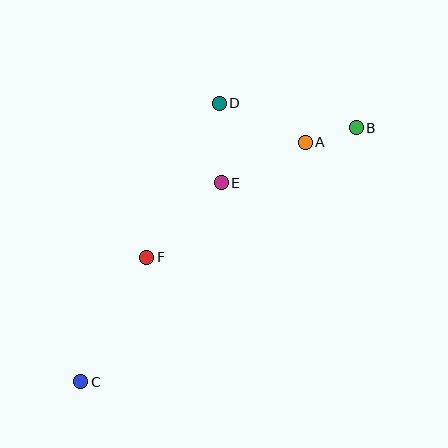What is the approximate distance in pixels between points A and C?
The distance between A and C is approximately 328 pixels.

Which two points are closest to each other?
Points A and B are closest to each other.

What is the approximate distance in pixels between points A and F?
The distance between A and F is approximately 196 pixels.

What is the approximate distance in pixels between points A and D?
The distance between A and D is approximately 94 pixels.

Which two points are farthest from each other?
Points B and C are farthest from each other.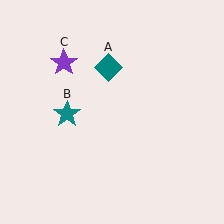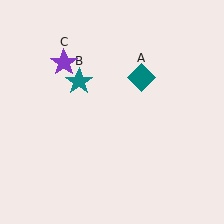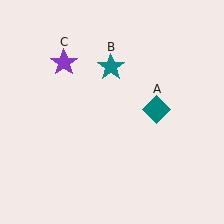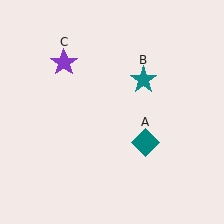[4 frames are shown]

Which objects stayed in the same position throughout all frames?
Purple star (object C) remained stationary.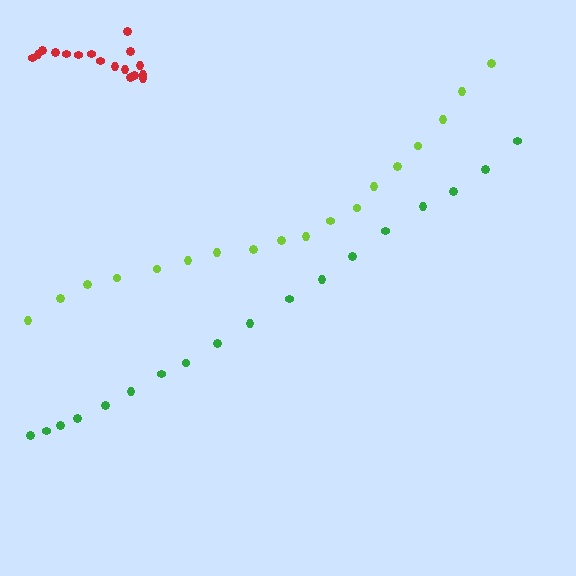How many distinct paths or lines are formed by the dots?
There are 3 distinct paths.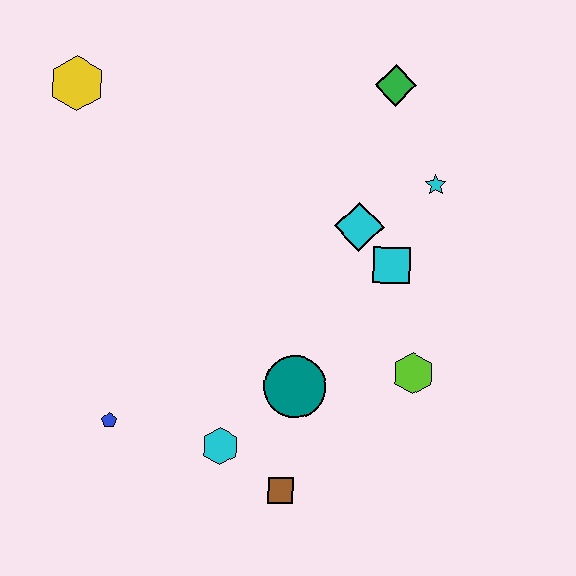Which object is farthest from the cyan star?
The blue pentagon is farthest from the cyan star.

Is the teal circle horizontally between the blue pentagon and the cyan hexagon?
No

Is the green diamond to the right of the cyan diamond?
Yes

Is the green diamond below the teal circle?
No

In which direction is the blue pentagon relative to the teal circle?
The blue pentagon is to the left of the teal circle.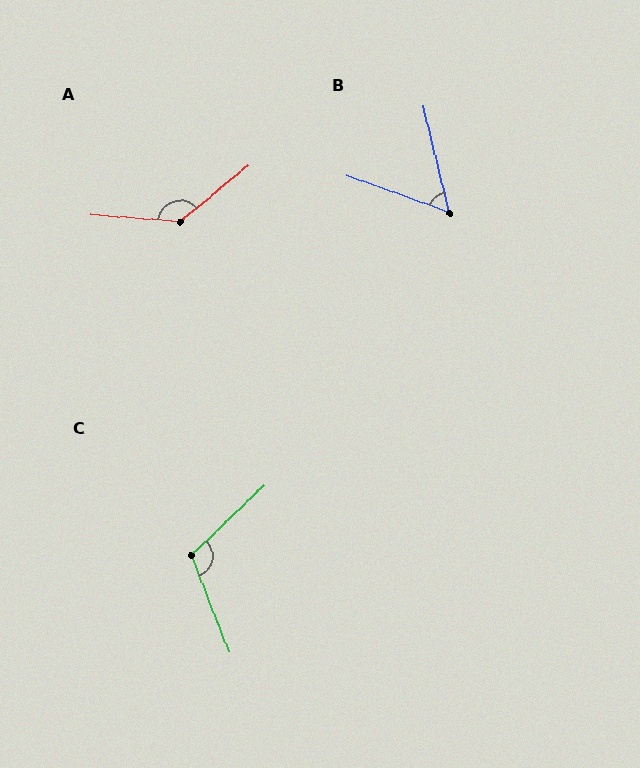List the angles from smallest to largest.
B (56°), C (112°), A (137°).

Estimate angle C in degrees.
Approximately 112 degrees.